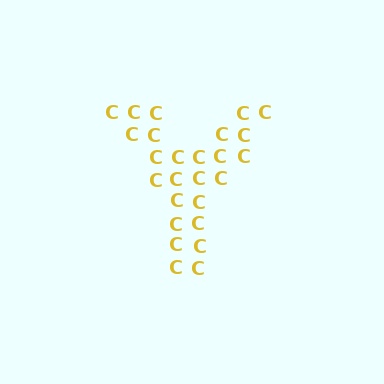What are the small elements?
The small elements are letter C's.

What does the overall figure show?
The overall figure shows the letter Y.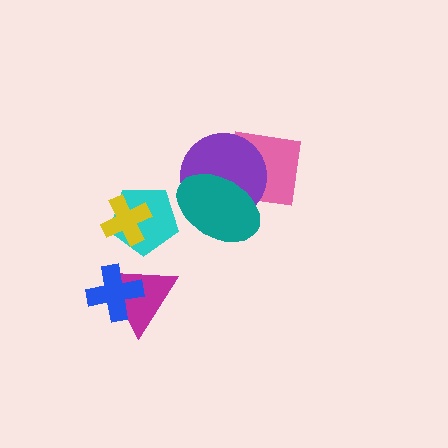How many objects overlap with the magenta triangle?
1 object overlaps with the magenta triangle.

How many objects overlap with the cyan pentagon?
1 object overlaps with the cyan pentagon.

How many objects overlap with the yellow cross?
1 object overlaps with the yellow cross.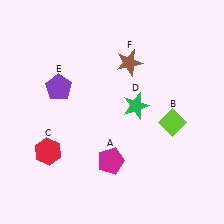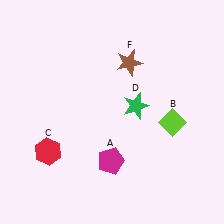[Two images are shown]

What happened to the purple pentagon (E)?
The purple pentagon (E) was removed in Image 2. It was in the top-left area of Image 1.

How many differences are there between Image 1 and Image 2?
There is 1 difference between the two images.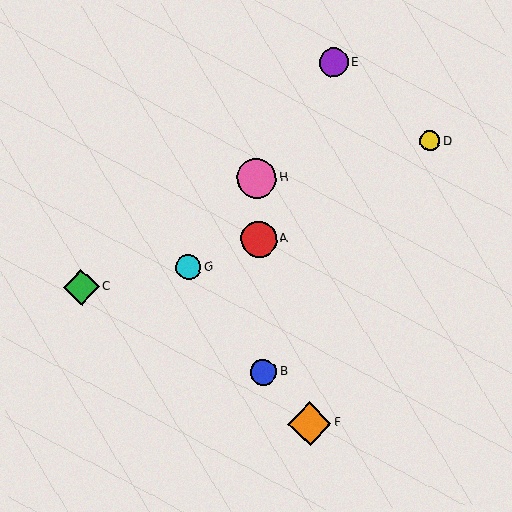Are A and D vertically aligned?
No, A is at x≈259 and D is at x≈430.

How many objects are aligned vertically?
3 objects (A, B, H) are aligned vertically.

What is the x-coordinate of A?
Object A is at x≈259.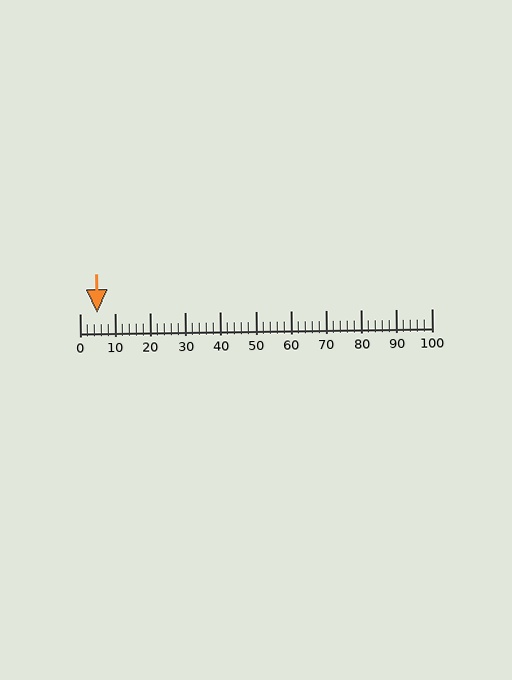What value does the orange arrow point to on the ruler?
The orange arrow points to approximately 5.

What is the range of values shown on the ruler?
The ruler shows values from 0 to 100.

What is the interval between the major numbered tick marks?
The major tick marks are spaced 10 units apart.